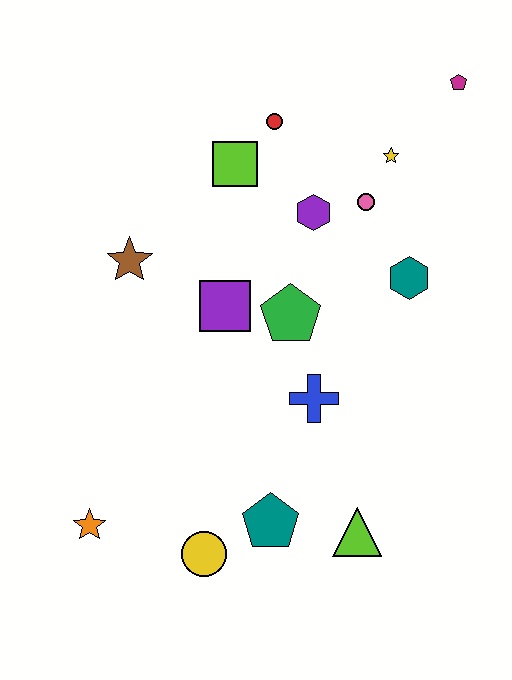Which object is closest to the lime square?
The red circle is closest to the lime square.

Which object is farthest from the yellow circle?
The magenta pentagon is farthest from the yellow circle.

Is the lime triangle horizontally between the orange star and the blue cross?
No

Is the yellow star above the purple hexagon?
Yes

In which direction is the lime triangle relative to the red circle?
The lime triangle is below the red circle.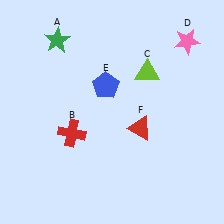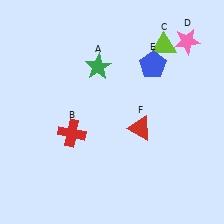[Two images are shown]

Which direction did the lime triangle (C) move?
The lime triangle (C) moved up.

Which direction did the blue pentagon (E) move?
The blue pentagon (E) moved right.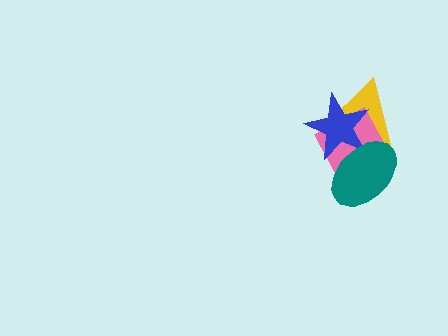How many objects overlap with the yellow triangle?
3 objects overlap with the yellow triangle.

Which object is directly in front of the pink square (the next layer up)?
The blue star is directly in front of the pink square.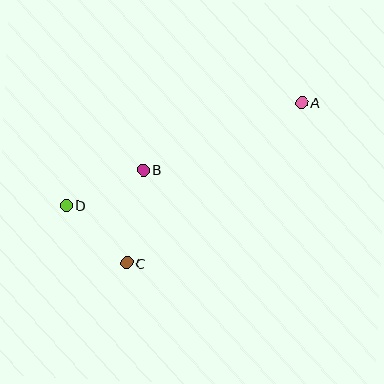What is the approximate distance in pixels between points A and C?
The distance between A and C is approximately 237 pixels.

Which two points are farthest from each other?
Points A and D are farthest from each other.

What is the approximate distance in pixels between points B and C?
The distance between B and C is approximately 94 pixels.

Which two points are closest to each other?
Points C and D are closest to each other.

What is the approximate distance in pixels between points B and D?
The distance between B and D is approximately 84 pixels.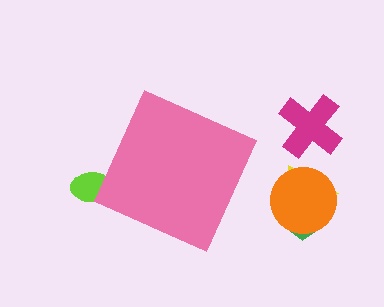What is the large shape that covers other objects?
A pink diamond.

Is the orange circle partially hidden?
No, the orange circle is fully visible.